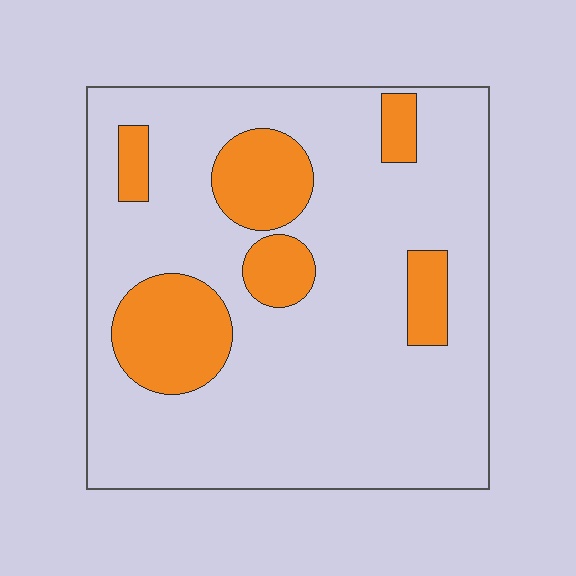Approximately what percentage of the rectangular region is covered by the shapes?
Approximately 20%.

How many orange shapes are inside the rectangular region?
6.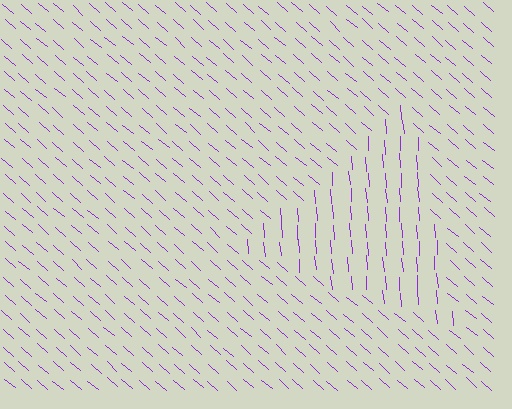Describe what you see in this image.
The image is filled with small purple line segments. A triangle region in the image has lines oriented differently from the surrounding lines, creating a visible texture boundary.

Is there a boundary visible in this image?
Yes, there is a texture boundary formed by a change in line orientation.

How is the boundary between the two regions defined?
The boundary is defined purely by a change in line orientation (approximately 45 degrees difference). All lines are the same color and thickness.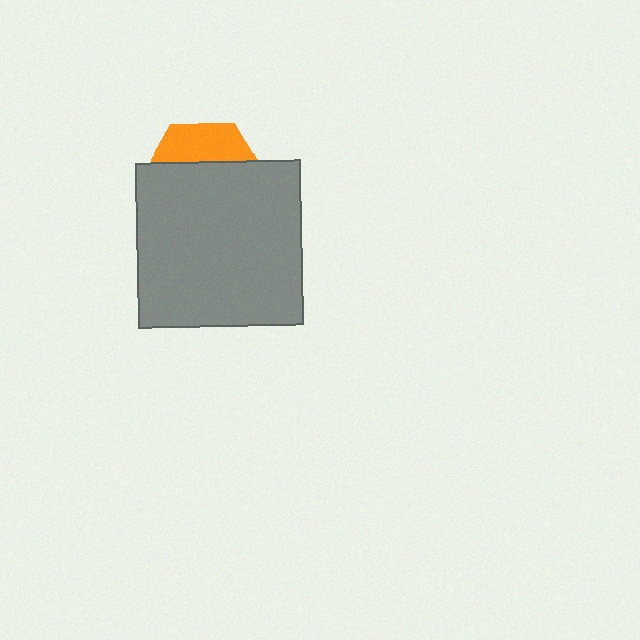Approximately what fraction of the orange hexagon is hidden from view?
Roughly 69% of the orange hexagon is hidden behind the gray square.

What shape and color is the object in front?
The object in front is a gray square.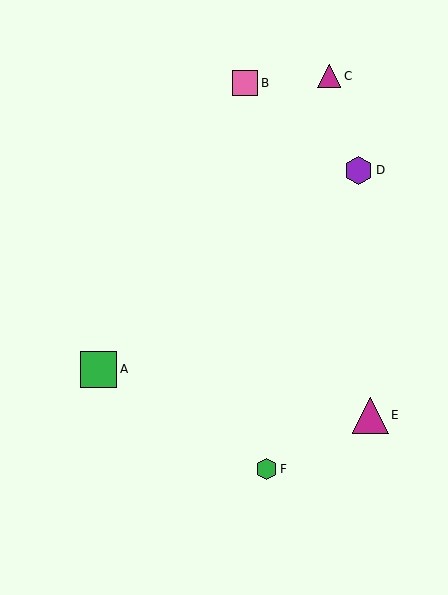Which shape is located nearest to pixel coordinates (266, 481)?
The green hexagon (labeled F) at (267, 469) is nearest to that location.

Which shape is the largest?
The green square (labeled A) is the largest.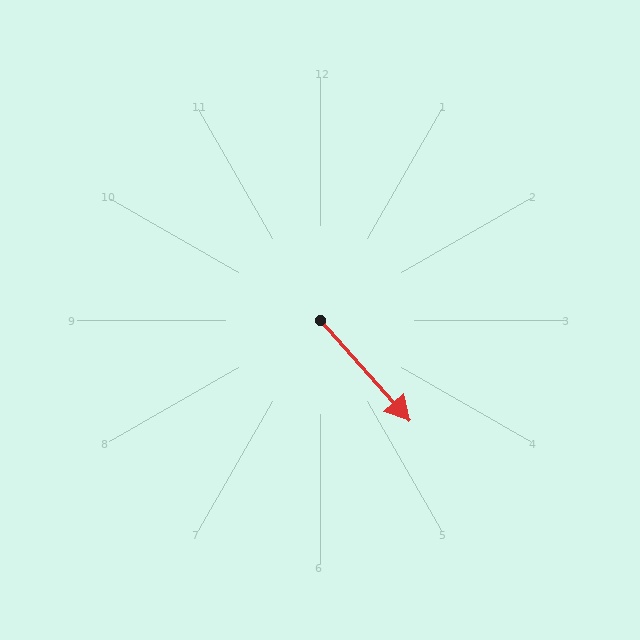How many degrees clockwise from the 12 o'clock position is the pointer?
Approximately 138 degrees.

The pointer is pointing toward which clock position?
Roughly 5 o'clock.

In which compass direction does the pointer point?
Southeast.